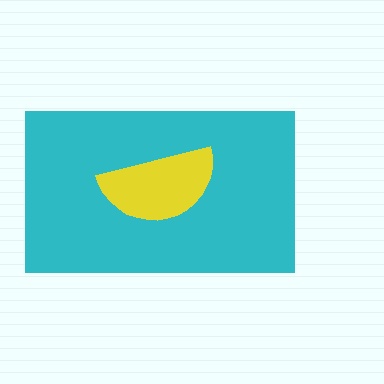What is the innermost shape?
The yellow semicircle.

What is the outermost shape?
The cyan rectangle.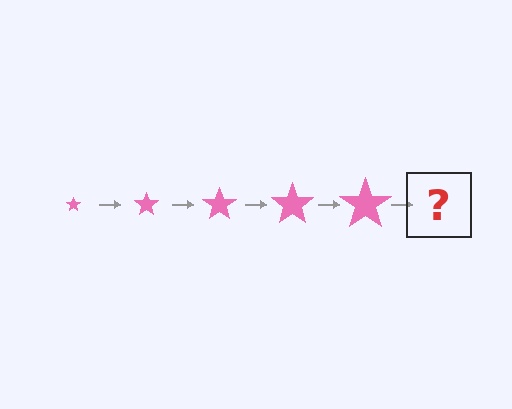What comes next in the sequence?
The next element should be a pink star, larger than the previous one.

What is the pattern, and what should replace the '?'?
The pattern is that the star gets progressively larger each step. The '?' should be a pink star, larger than the previous one.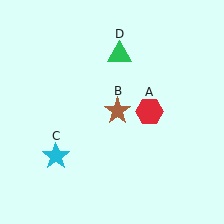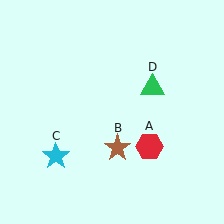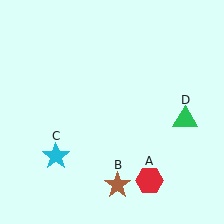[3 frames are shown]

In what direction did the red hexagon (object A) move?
The red hexagon (object A) moved down.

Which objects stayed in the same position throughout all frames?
Cyan star (object C) remained stationary.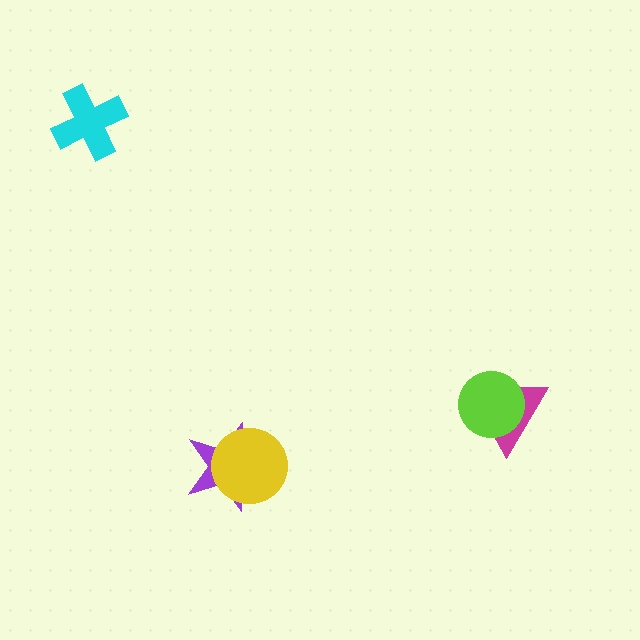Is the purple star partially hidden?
Yes, it is partially covered by another shape.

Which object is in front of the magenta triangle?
The lime circle is in front of the magenta triangle.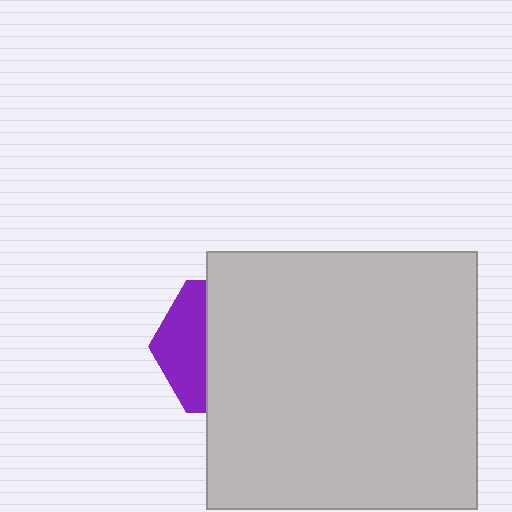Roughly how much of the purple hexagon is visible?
A small part of it is visible (roughly 33%).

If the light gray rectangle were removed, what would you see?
You would see the complete purple hexagon.